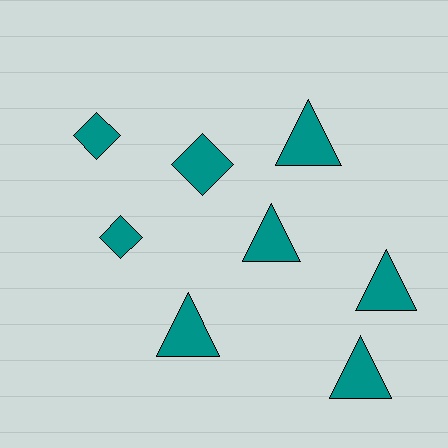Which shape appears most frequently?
Triangle, with 5 objects.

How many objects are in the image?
There are 8 objects.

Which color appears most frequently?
Teal, with 8 objects.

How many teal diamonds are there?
There are 3 teal diamonds.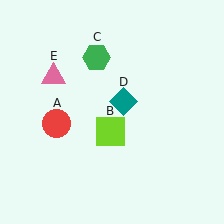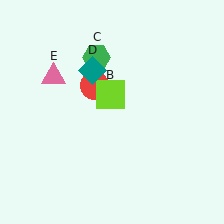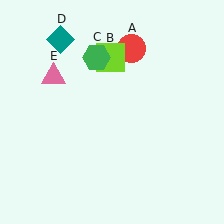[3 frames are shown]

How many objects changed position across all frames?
3 objects changed position: red circle (object A), lime square (object B), teal diamond (object D).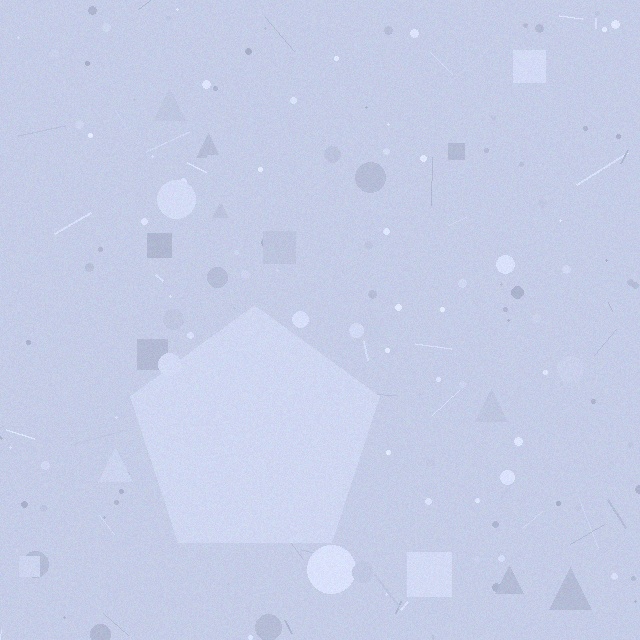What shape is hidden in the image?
A pentagon is hidden in the image.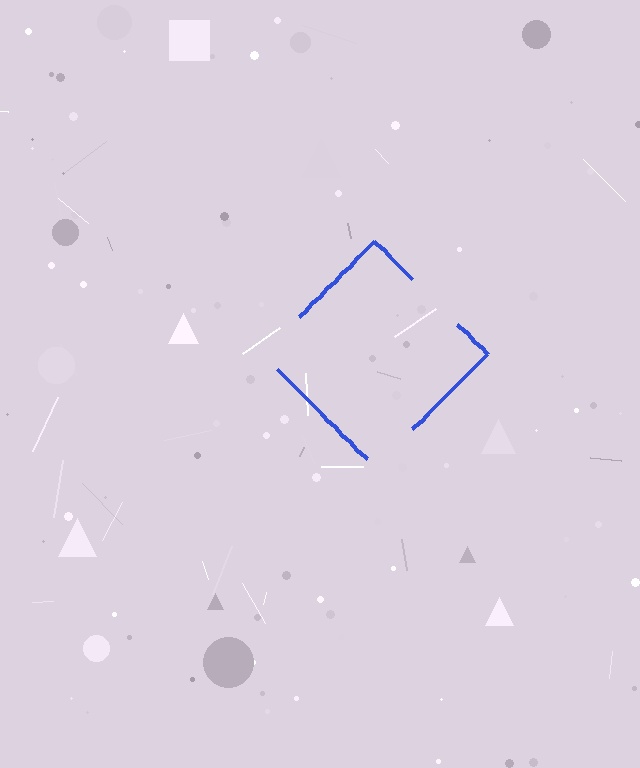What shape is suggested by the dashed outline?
The dashed outline suggests a diamond.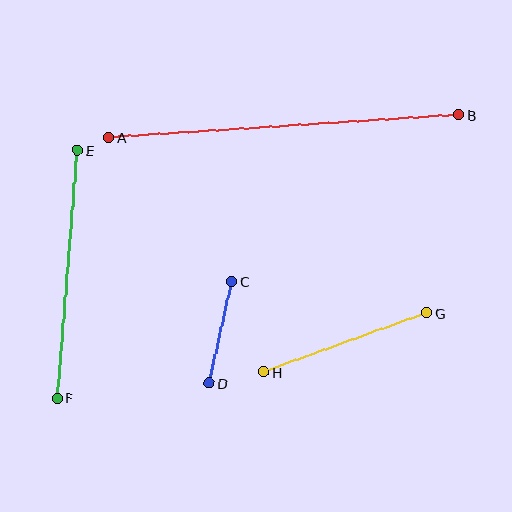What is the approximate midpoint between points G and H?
The midpoint is at approximately (345, 342) pixels.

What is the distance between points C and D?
The distance is approximately 104 pixels.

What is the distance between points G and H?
The distance is approximately 174 pixels.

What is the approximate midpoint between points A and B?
The midpoint is at approximately (284, 126) pixels.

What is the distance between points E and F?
The distance is approximately 249 pixels.